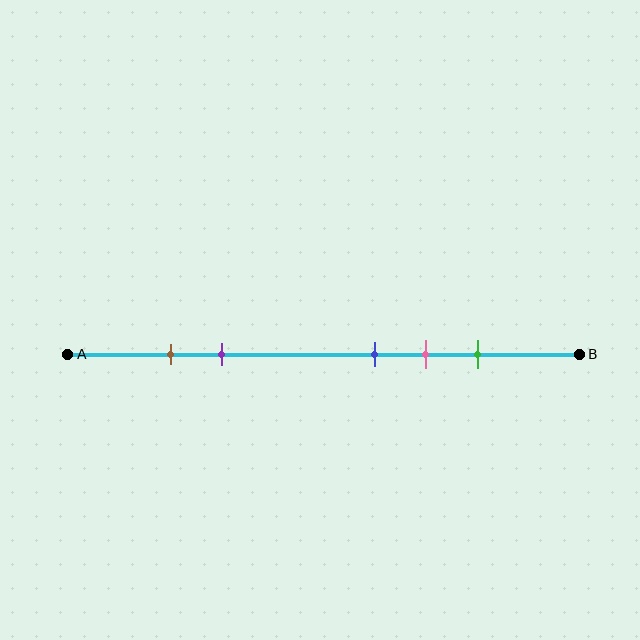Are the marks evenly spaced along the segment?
No, the marks are not evenly spaced.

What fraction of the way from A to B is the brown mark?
The brown mark is approximately 20% (0.2) of the way from A to B.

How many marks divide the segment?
There are 5 marks dividing the segment.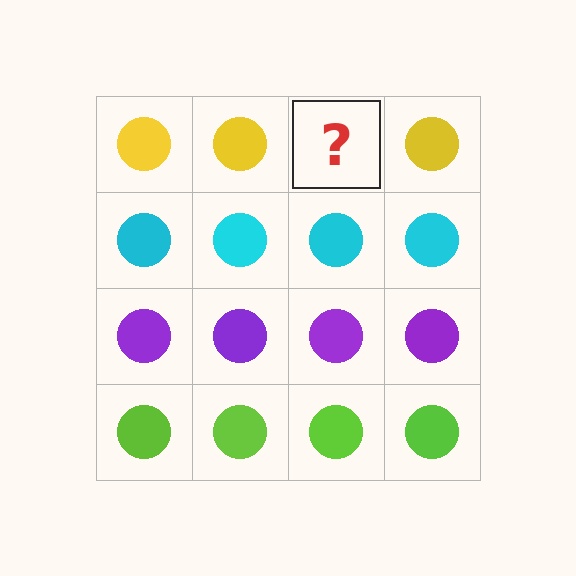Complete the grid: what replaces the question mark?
The question mark should be replaced with a yellow circle.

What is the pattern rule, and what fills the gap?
The rule is that each row has a consistent color. The gap should be filled with a yellow circle.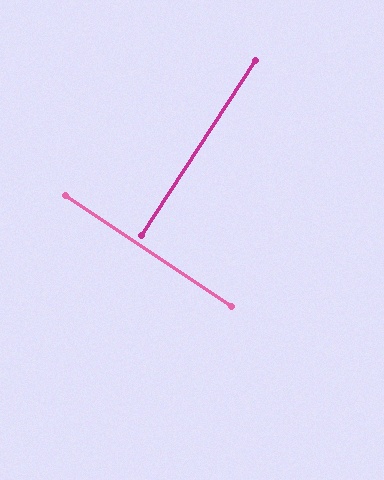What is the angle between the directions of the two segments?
Approximately 89 degrees.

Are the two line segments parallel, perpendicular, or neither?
Perpendicular — they meet at approximately 89°.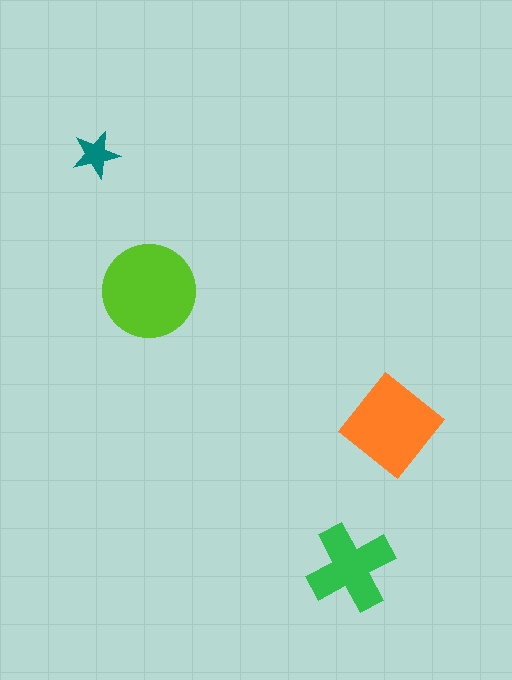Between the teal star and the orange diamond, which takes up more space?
The orange diamond.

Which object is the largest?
The lime circle.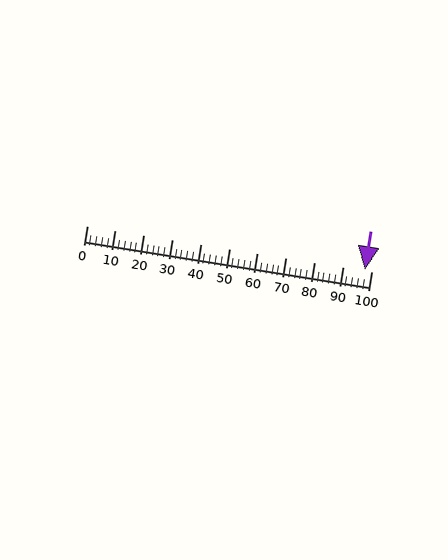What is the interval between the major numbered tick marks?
The major tick marks are spaced 10 units apart.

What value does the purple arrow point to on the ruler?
The purple arrow points to approximately 98.